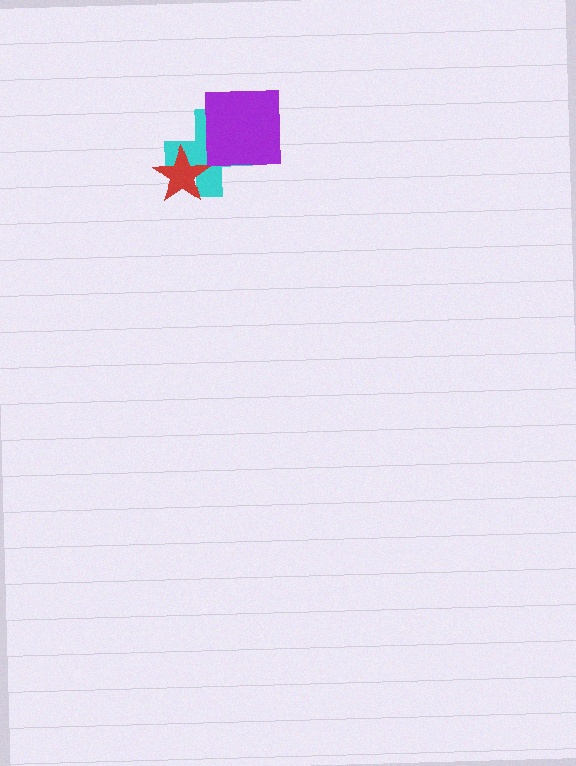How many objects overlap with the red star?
1 object overlaps with the red star.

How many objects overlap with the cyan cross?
2 objects overlap with the cyan cross.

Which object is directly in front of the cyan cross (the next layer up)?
The red star is directly in front of the cyan cross.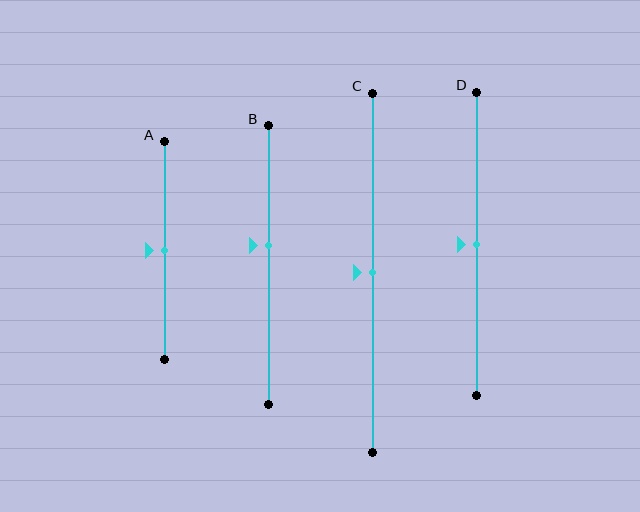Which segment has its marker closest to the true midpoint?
Segment A has its marker closest to the true midpoint.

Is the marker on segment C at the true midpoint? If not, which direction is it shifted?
Yes, the marker on segment C is at the true midpoint.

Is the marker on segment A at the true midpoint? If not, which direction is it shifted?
Yes, the marker on segment A is at the true midpoint.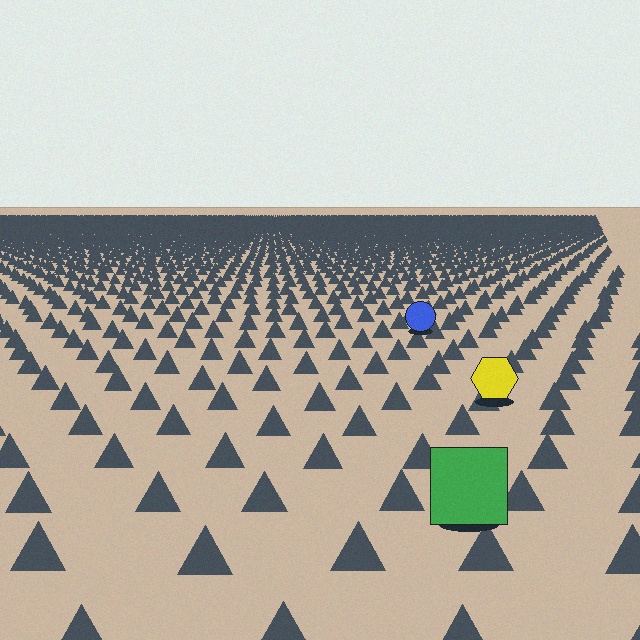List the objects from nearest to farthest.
From nearest to farthest: the green square, the yellow hexagon, the blue circle.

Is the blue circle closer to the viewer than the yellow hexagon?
No. The yellow hexagon is closer — you can tell from the texture gradient: the ground texture is coarser near it.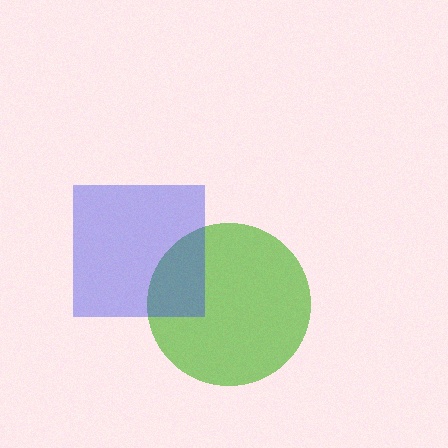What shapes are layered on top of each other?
The layered shapes are: a lime circle, a blue square.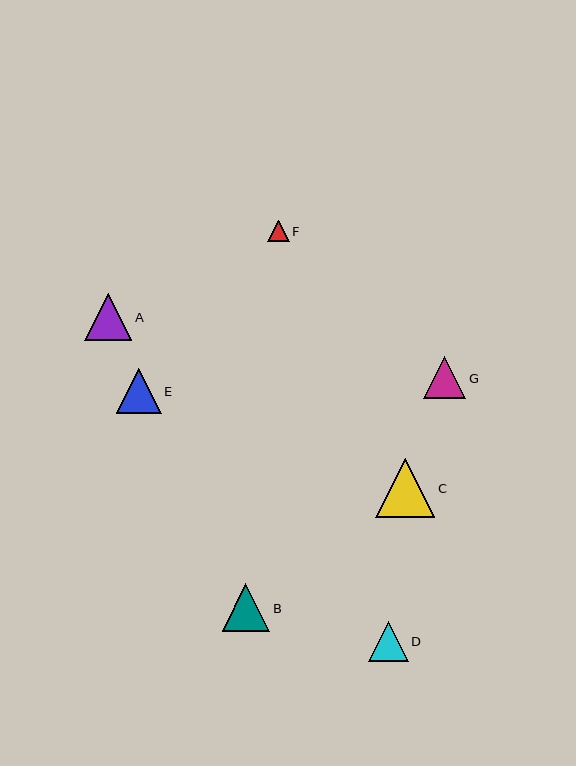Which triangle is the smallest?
Triangle F is the smallest with a size of approximately 21 pixels.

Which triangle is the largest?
Triangle C is the largest with a size of approximately 59 pixels.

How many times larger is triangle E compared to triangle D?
Triangle E is approximately 1.1 times the size of triangle D.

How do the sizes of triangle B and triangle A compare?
Triangle B and triangle A are approximately the same size.